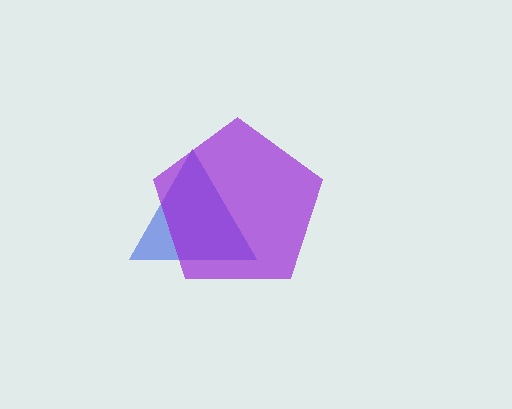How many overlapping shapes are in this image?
There are 2 overlapping shapes in the image.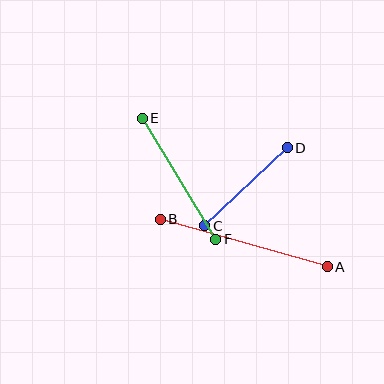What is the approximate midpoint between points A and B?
The midpoint is at approximately (244, 243) pixels.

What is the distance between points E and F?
The distance is approximately 142 pixels.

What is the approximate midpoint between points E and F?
The midpoint is at approximately (179, 179) pixels.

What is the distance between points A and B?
The distance is approximately 173 pixels.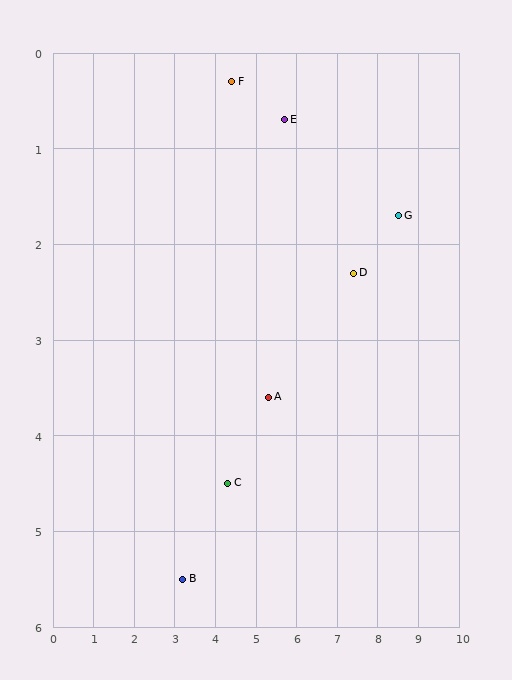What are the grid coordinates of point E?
Point E is at approximately (5.7, 0.7).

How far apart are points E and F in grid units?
Points E and F are about 1.4 grid units apart.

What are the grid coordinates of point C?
Point C is at approximately (4.3, 4.5).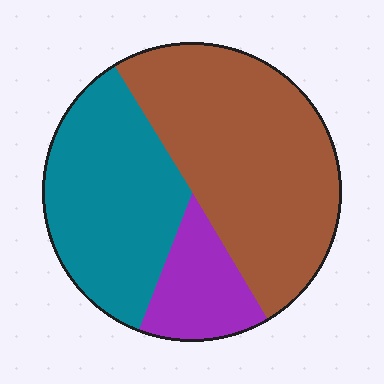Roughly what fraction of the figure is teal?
Teal takes up about three eighths (3/8) of the figure.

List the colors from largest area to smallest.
From largest to smallest: brown, teal, purple.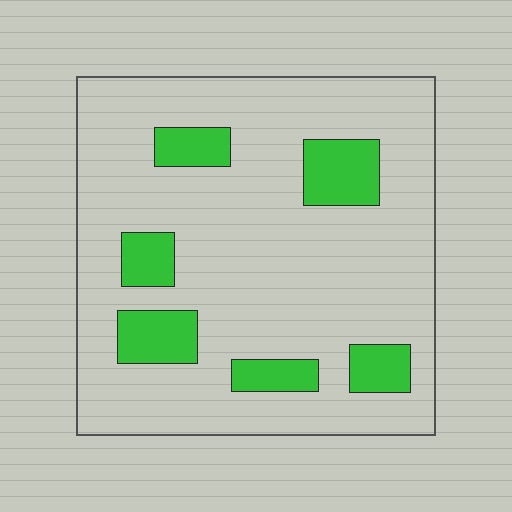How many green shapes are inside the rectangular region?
6.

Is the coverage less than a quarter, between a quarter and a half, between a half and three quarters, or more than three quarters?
Less than a quarter.